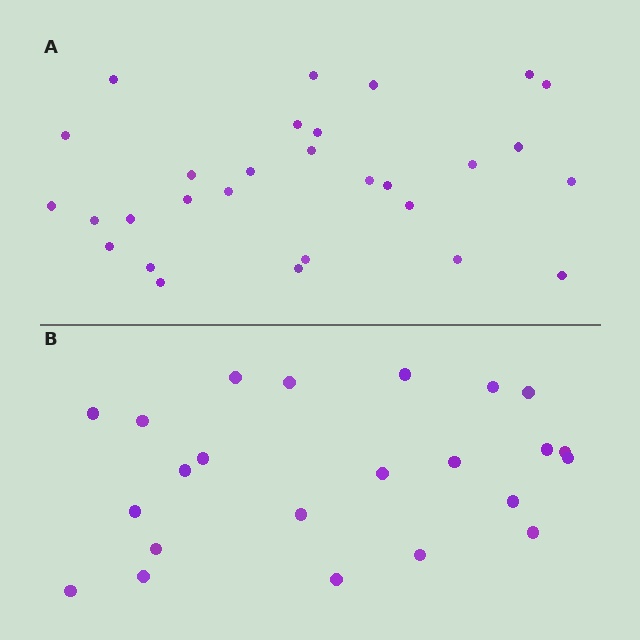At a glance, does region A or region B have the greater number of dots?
Region A (the top region) has more dots.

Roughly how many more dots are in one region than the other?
Region A has about 6 more dots than region B.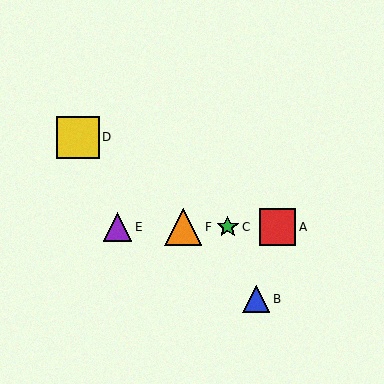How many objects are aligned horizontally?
4 objects (A, C, E, F) are aligned horizontally.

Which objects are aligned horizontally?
Objects A, C, E, F are aligned horizontally.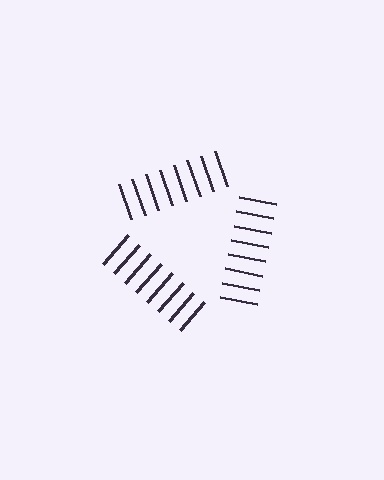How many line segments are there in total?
24 — 8 along each of the 3 edges.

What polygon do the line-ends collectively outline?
An illusory triangle — the line segments terminate on its edges but no continuous stroke is drawn.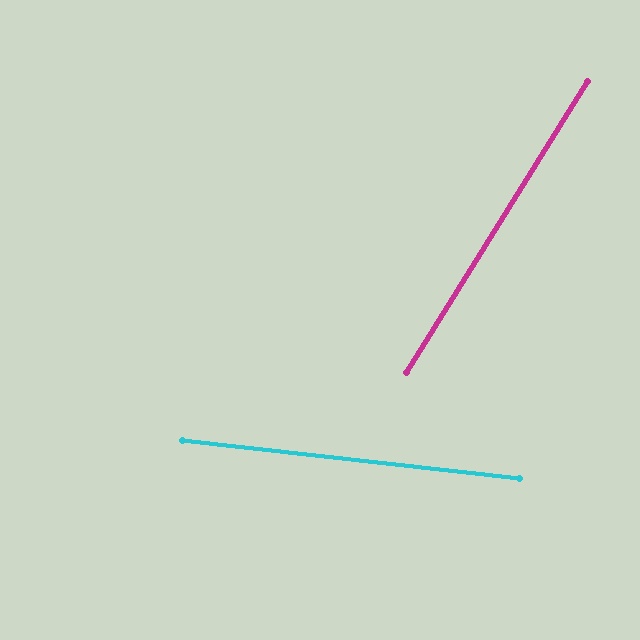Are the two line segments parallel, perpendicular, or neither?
Neither parallel nor perpendicular — they differ by about 65°.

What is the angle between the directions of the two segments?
Approximately 65 degrees.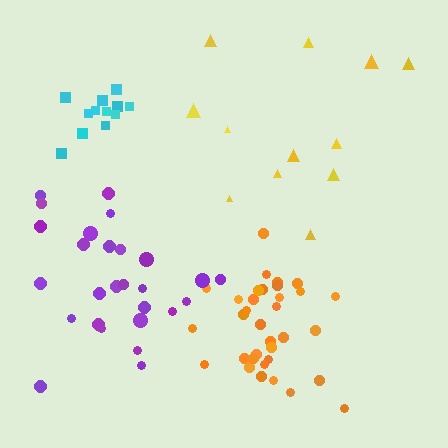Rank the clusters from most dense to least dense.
cyan, orange, purple, yellow.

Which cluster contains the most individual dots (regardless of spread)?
Orange (34).